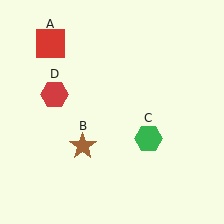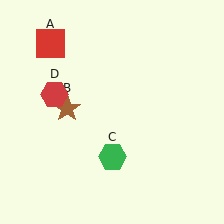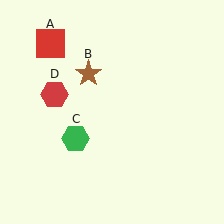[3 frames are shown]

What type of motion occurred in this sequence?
The brown star (object B), green hexagon (object C) rotated clockwise around the center of the scene.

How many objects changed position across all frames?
2 objects changed position: brown star (object B), green hexagon (object C).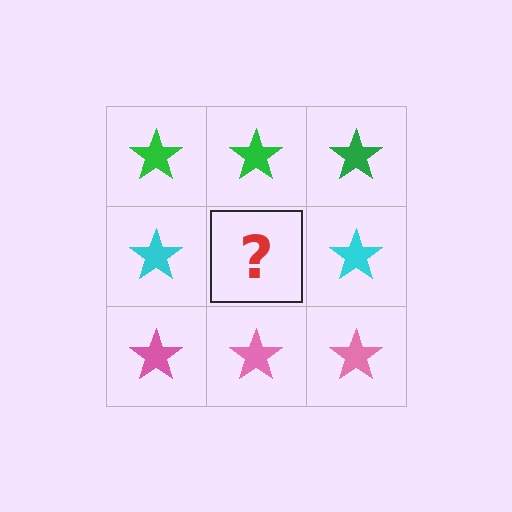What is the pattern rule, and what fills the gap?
The rule is that each row has a consistent color. The gap should be filled with a cyan star.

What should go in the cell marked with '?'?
The missing cell should contain a cyan star.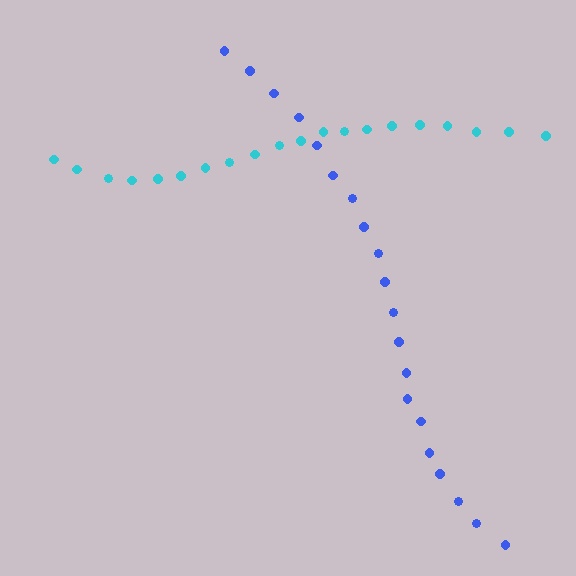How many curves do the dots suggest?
There are 2 distinct paths.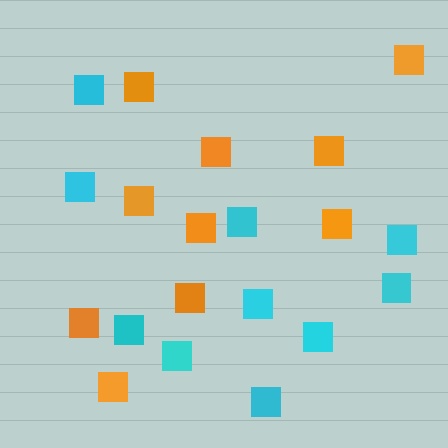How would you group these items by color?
There are 2 groups: one group of orange squares (10) and one group of cyan squares (10).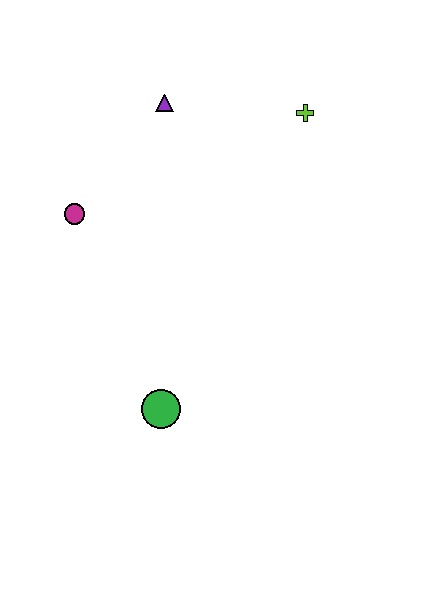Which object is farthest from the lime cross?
The green circle is farthest from the lime cross.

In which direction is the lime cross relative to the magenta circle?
The lime cross is to the right of the magenta circle.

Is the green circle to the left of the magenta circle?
No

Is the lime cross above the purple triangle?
No